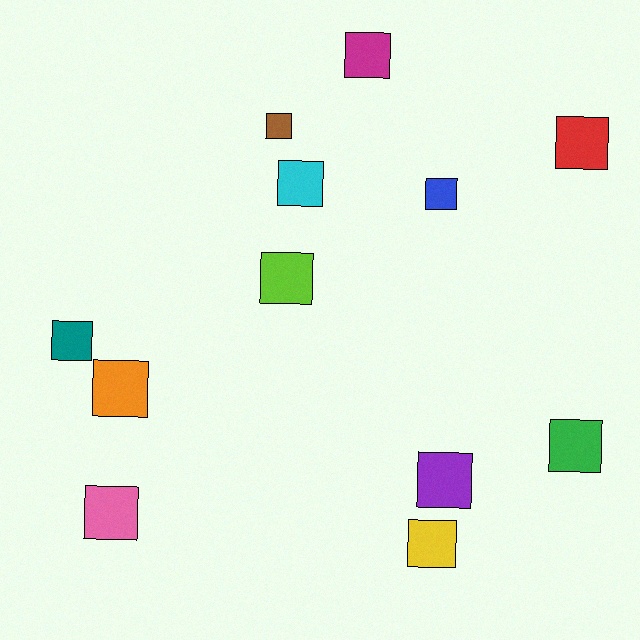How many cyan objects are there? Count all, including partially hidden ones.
There is 1 cyan object.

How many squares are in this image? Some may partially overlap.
There are 12 squares.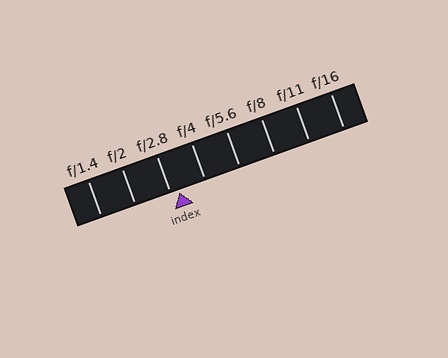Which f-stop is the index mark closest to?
The index mark is closest to f/2.8.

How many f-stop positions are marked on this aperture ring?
There are 8 f-stop positions marked.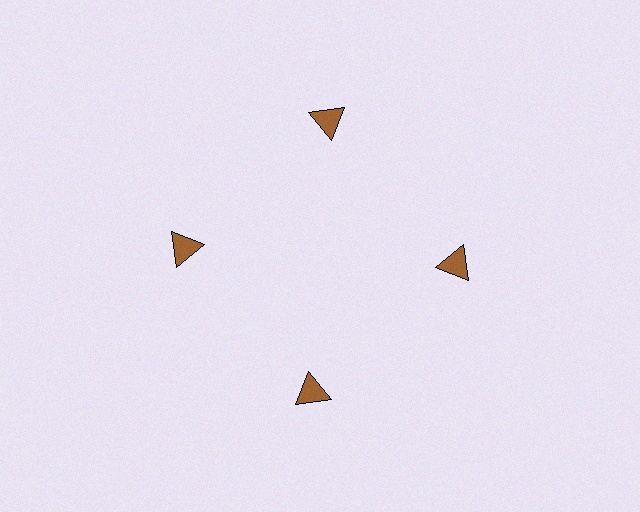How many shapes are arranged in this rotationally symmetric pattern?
There are 4 shapes, arranged in 4 groups of 1.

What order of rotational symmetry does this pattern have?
This pattern has 4-fold rotational symmetry.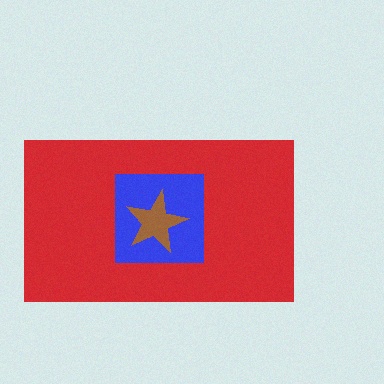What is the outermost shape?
The red rectangle.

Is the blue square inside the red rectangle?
Yes.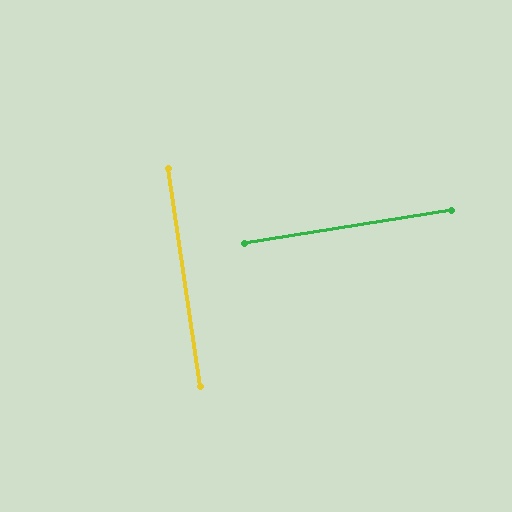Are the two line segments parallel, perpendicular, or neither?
Perpendicular — they meet at approximately 89°.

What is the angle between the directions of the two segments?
Approximately 89 degrees.